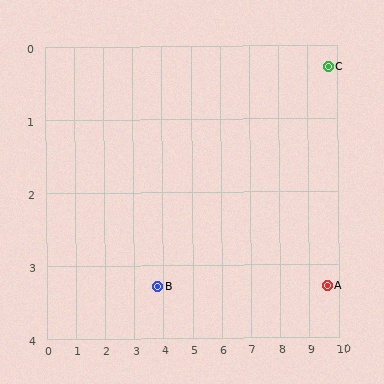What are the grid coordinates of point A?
Point A is at approximately (9.6, 3.3).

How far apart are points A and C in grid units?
Points A and C are about 3.0 grid units apart.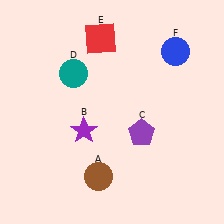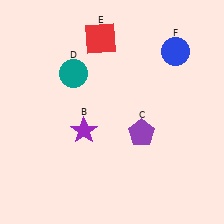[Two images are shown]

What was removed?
The brown circle (A) was removed in Image 2.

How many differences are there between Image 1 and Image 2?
There is 1 difference between the two images.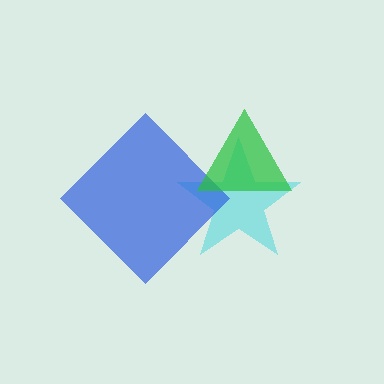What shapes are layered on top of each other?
The layered shapes are: a cyan star, a blue diamond, a green triangle.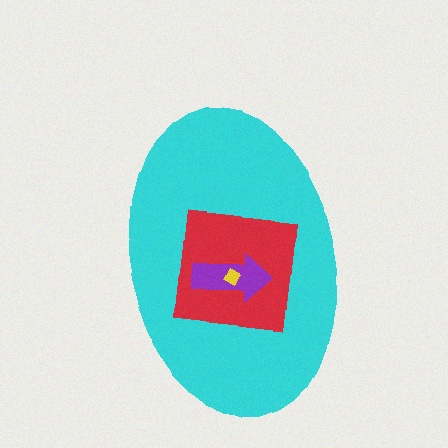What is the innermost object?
The yellow diamond.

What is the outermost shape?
The cyan ellipse.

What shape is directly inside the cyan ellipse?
The red square.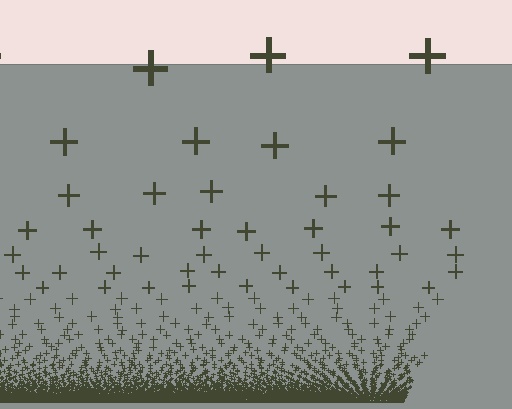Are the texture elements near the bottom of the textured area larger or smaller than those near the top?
Smaller. The gradient is inverted — elements near the bottom are smaller and denser.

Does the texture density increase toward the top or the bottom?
Density increases toward the bottom.